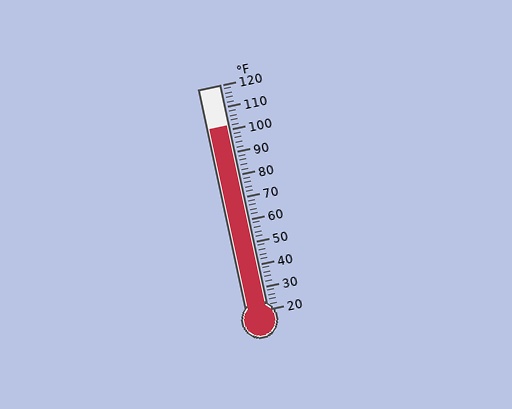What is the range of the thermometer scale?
The thermometer scale ranges from 20°F to 120°F.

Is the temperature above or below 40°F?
The temperature is above 40°F.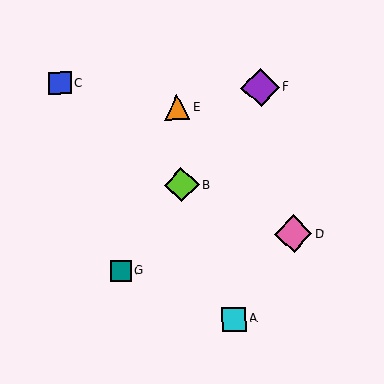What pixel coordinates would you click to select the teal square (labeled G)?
Click at (121, 271) to select the teal square G.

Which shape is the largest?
The purple diamond (labeled F) is the largest.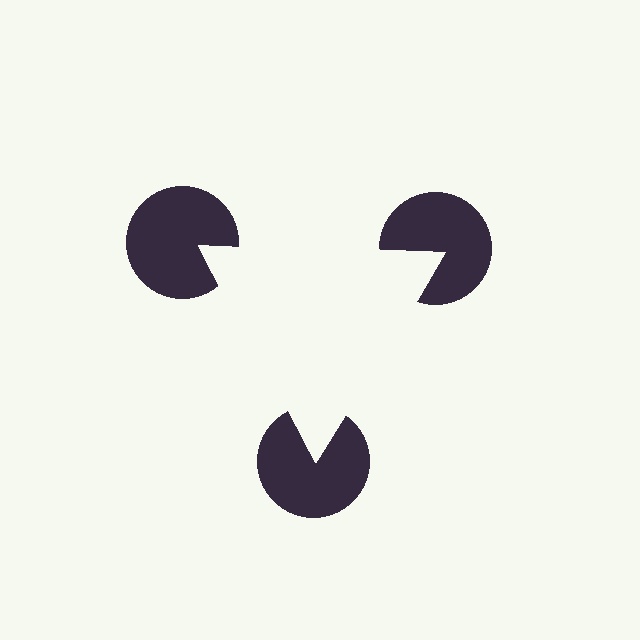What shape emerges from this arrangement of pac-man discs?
An illusory triangle — its edges are inferred from the aligned wedge cuts in the pac-man discs, not physically drawn.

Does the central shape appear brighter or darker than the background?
It typically appears slightly brighter than the background, even though no actual brightness change is drawn.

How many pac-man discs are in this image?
There are 3 — one at each vertex of the illusory triangle.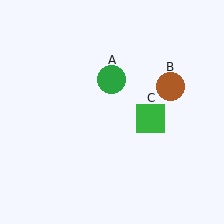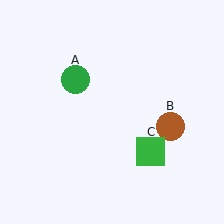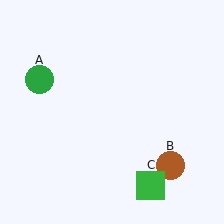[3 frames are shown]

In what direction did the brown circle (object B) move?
The brown circle (object B) moved down.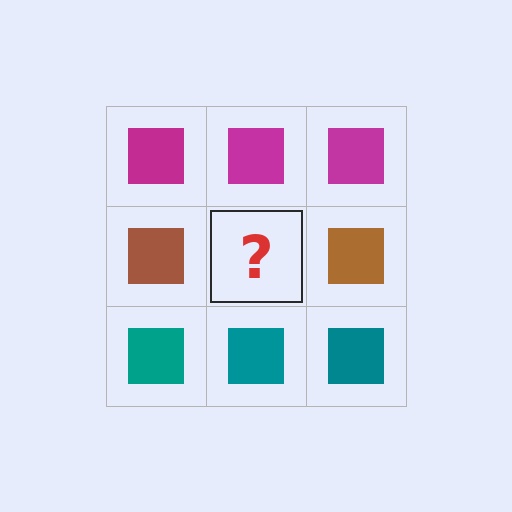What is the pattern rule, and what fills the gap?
The rule is that each row has a consistent color. The gap should be filled with a brown square.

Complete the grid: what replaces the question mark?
The question mark should be replaced with a brown square.